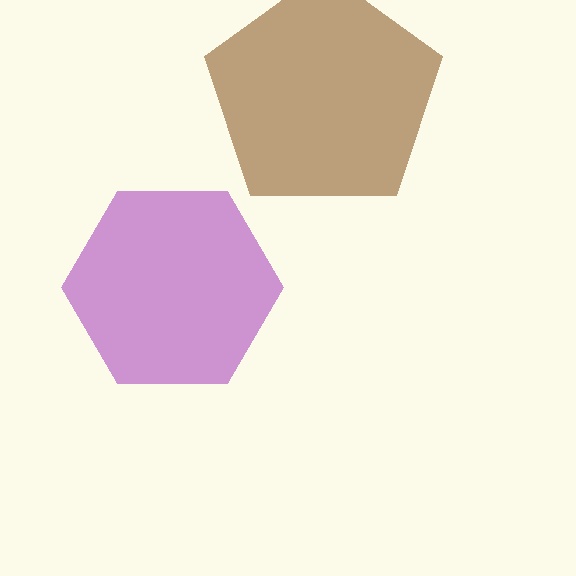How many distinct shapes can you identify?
There are 2 distinct shapes: a purple hexagon, a brown pentagon.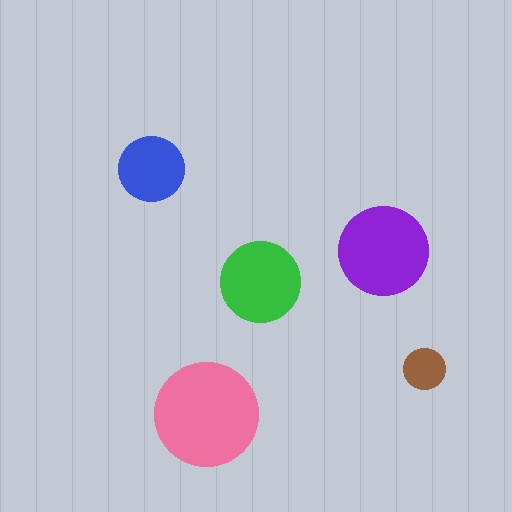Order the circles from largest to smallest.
the pink one, the purple one, the green one, the blue one, the brown one.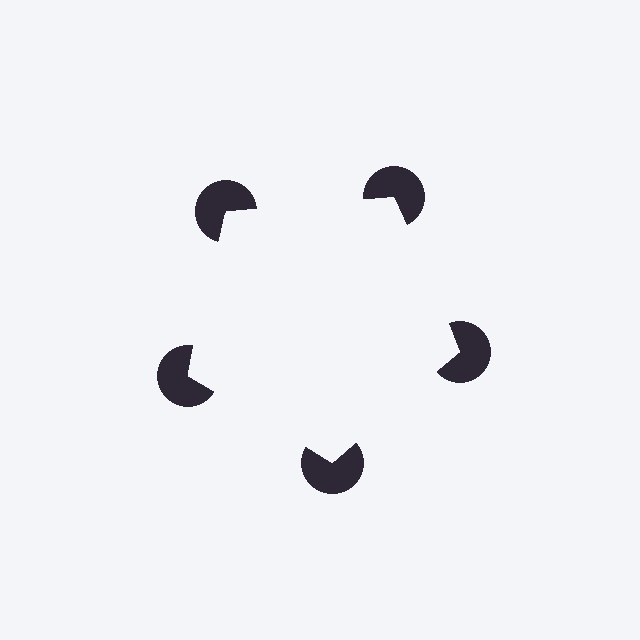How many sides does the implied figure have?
5 sides.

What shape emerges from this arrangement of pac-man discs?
An illusory pentagon — its edges are inferred from the aligned wedge cuts in the pac-man discs, not physically drawn.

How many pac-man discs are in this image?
There are 5 — one at each vertex of the illusory pentagon.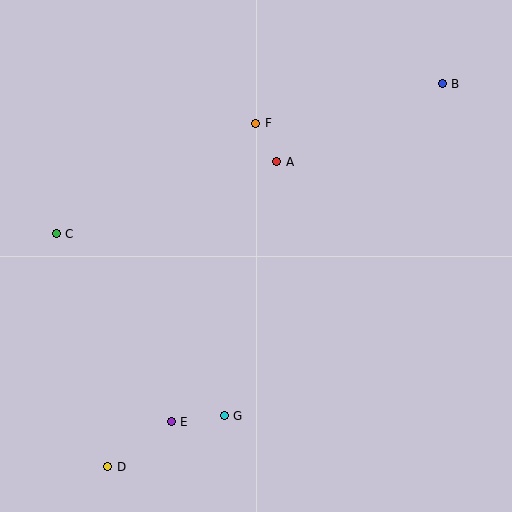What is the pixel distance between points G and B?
The distance between G and B is 397 pixels.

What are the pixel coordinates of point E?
Point E is at (171, 422).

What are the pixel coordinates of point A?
Point A is at (277, 162).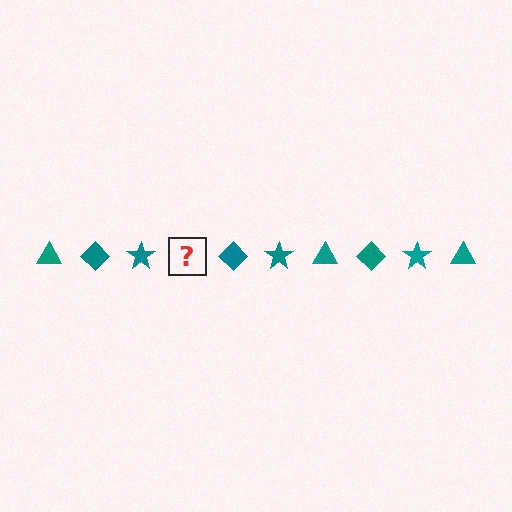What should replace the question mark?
The question mark should be replaced with a teal triangle.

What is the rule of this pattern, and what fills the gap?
The rule is that the pattern cycles through triangle, diamond, star shapes in teal. The gap should be filled with a teal triangle.